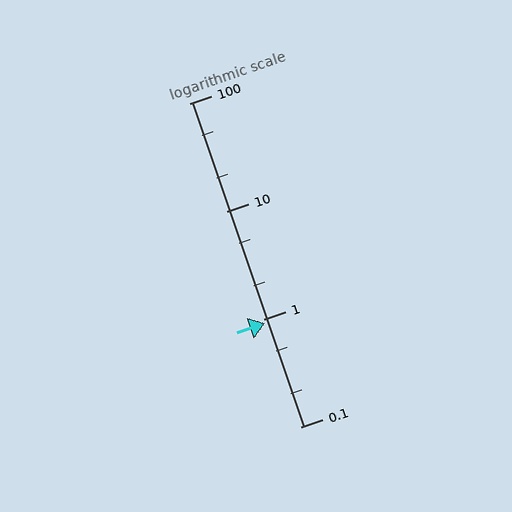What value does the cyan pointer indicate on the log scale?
The pointer indicates approximately 0.92.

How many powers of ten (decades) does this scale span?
The scale spans 3 decades, from 0.1 to 100.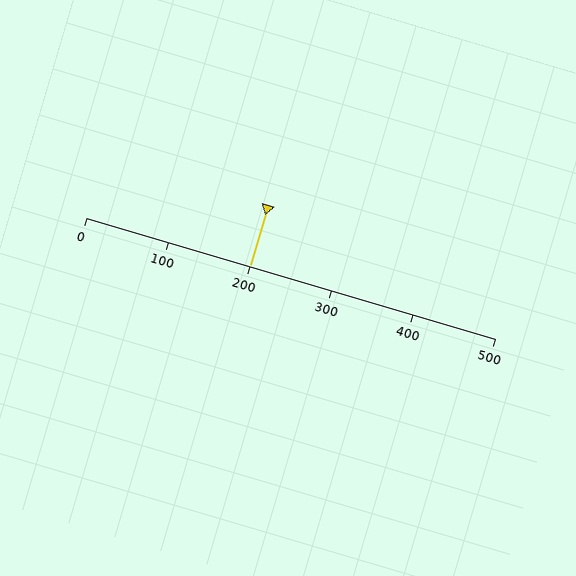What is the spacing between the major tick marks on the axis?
The major ticks are spaced 100 apart.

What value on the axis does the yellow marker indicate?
The marker indicates approximately 200.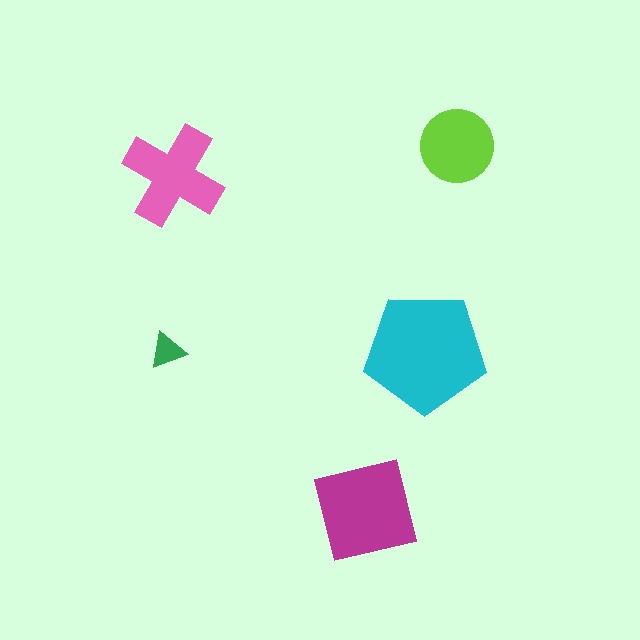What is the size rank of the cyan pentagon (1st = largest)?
1st.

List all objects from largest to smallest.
The cyan pentagon, the magenta square, the pink cross, the lime circle, the green triangle.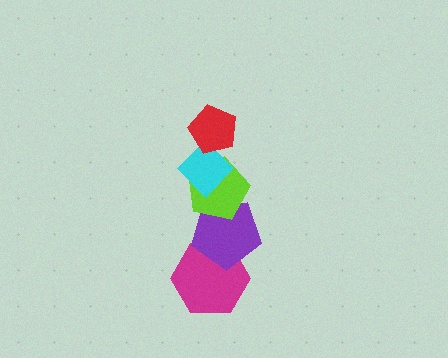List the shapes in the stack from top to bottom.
From top to bottom: the red pentagon, the cyan diamond, the lime pentagon, the purple pentagon, the magenta hexagon.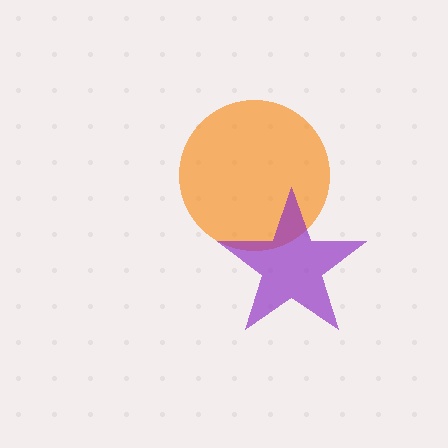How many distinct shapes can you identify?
There are 2 distinct shapes: an orange circle, a purple star.